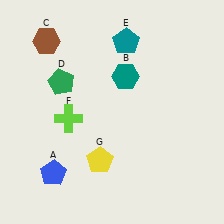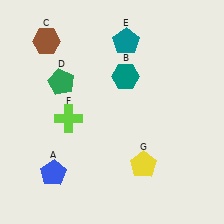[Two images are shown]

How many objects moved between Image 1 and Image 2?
1 object moved between the two images.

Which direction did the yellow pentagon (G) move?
The yellow pentagon (G) moved right.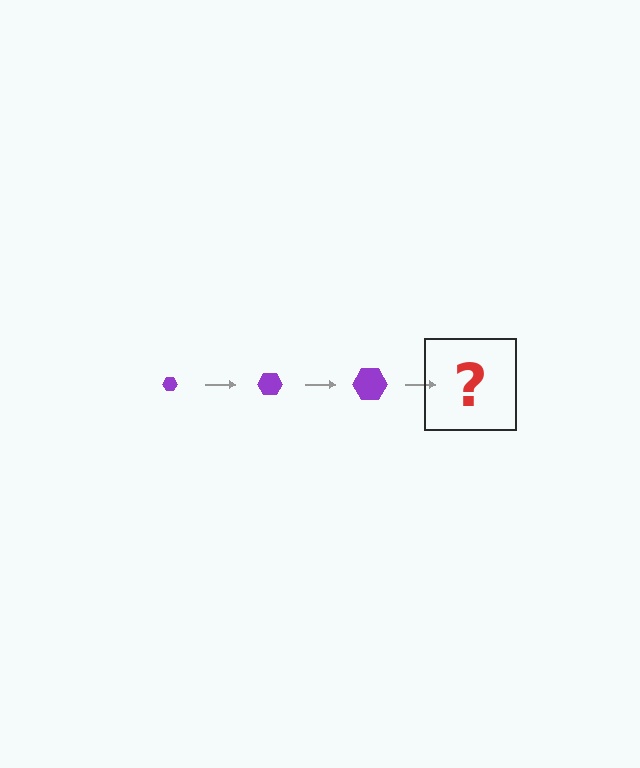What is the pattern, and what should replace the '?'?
The pattern is that the hexagon gets progressively larger each step. The '?' should be a purple hexagon, larger than the previous one.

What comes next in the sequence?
The next element should be a purple hexagon, larger than the previous one.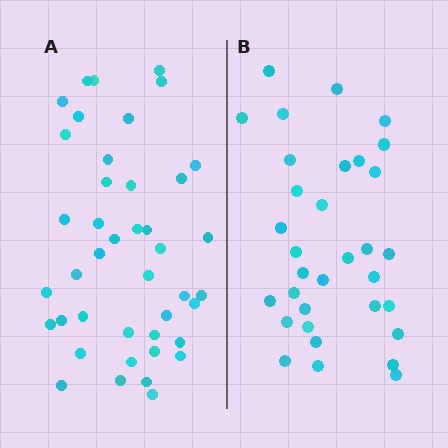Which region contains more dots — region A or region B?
Region A (the left region) has more dots.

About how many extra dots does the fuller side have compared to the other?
Region A has roughly 8 or so more dots than region B.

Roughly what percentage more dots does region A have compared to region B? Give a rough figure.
About 25% more.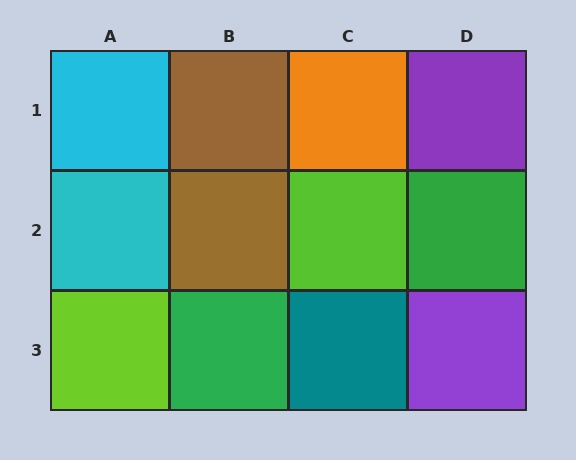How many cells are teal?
1 cell is teal.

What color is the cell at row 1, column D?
Purple.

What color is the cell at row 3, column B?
Green.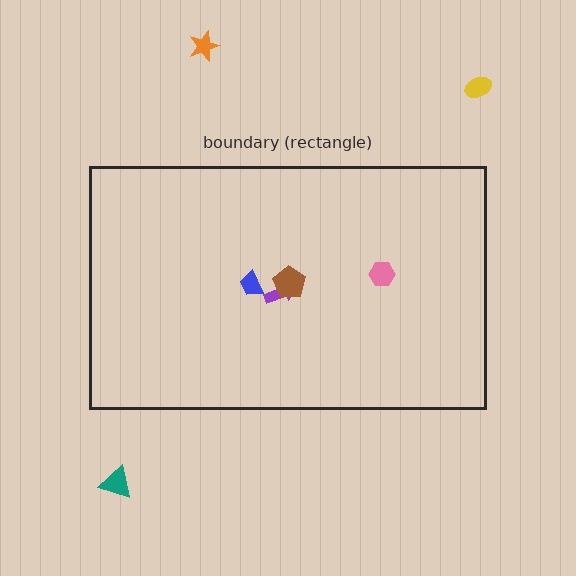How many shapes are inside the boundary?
4 inside, 3 outside.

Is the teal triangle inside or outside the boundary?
Outside.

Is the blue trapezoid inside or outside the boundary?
Inside.